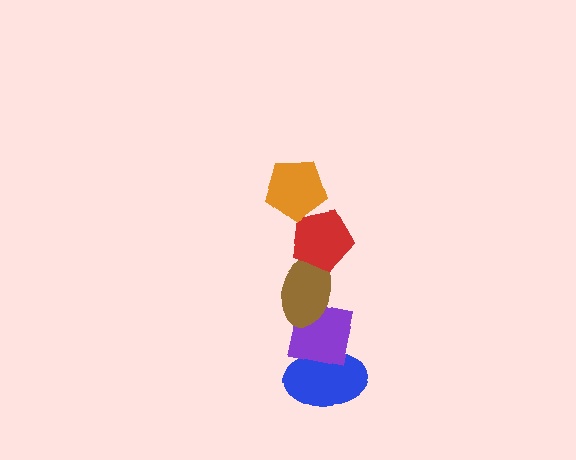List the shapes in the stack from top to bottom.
From top to bottom: the orange pentagon, the red pentagon, the brown ellipse, the purple square, the blue ellipse.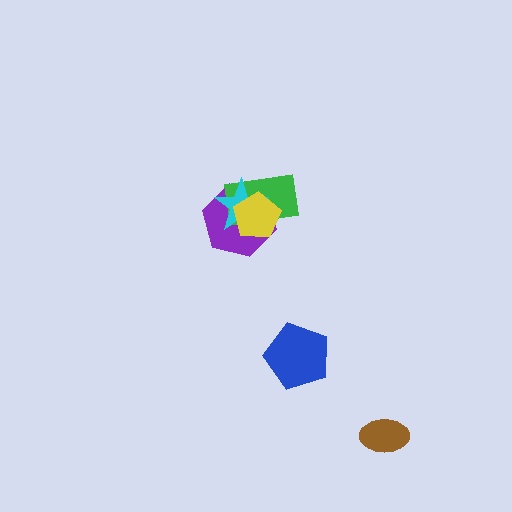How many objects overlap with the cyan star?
3 objects overlap with the cyan star.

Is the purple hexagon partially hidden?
Yes, it is partially covered by another shape.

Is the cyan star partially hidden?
Yes, it is partially covered by another shape.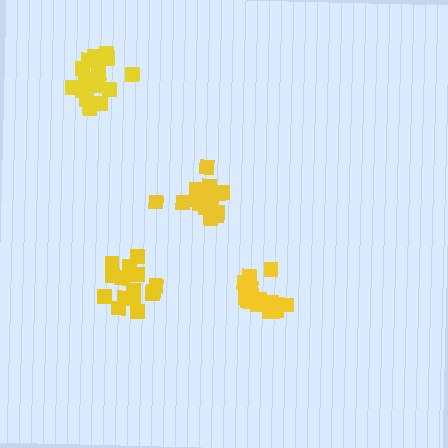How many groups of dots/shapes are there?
There are 4 groups.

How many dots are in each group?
Group 1: 15 dots, Group 2: 18 dots, Group 3: 16 dots, Group 4: 18 dots (67 total).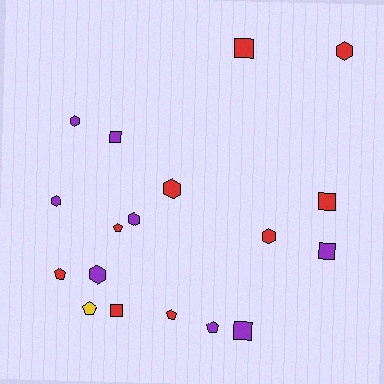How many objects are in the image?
There are 18 objects.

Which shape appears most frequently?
Hexagon, with 7 objects.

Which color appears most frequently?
Red, with 9 objects.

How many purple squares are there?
There are 3 purple squares.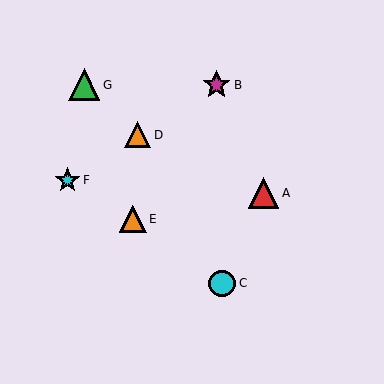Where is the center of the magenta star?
The center of the magenta star is at (217, 85).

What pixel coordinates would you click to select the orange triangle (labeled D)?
Click at (138, 135) to select the orange triangle D.